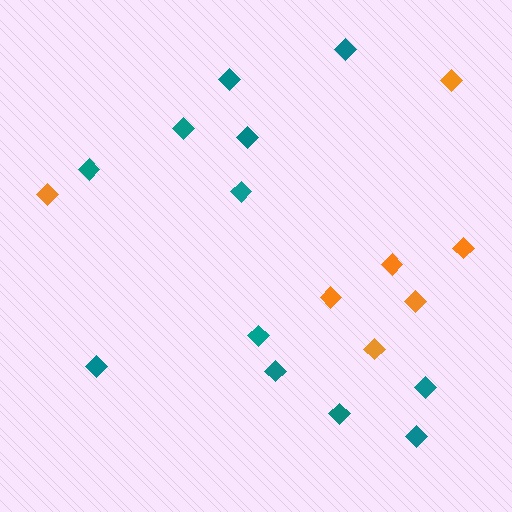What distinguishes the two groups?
There are 2 groups: one group of teal diamonds (12) and one group of orange diamonds (7).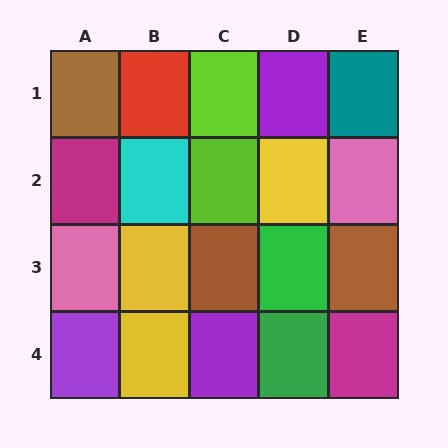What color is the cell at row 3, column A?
Pink.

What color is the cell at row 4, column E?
Magenta.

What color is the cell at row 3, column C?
Brown.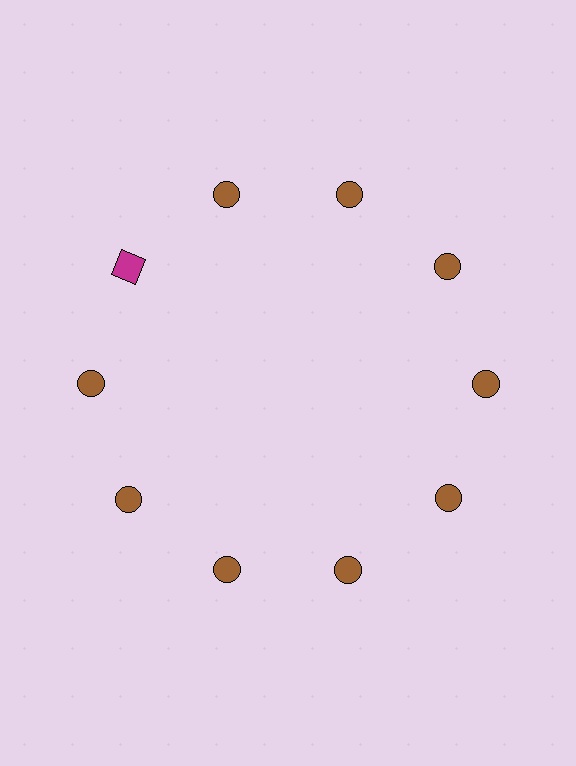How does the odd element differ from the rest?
It differs in both color (magenta instead of brown) and shape (square instead of circle).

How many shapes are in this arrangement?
There are 10 shapes arranged in a ring pattern.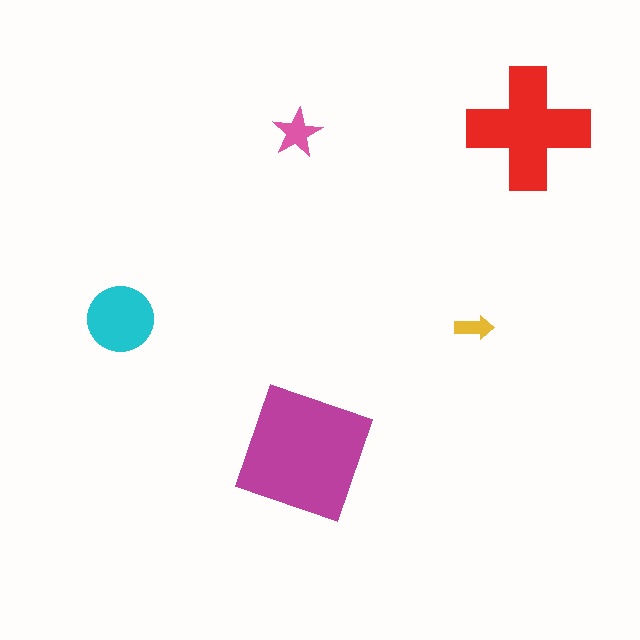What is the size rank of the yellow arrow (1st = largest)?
5th.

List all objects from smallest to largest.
The yellow arrow, the pink star, the cyan circle, the red cross, the magenta square.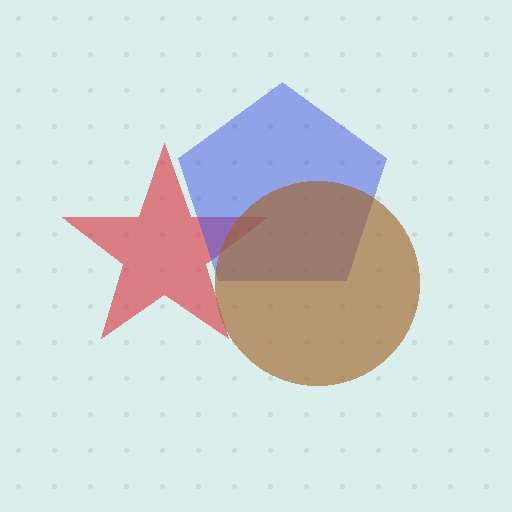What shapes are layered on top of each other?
The layered shapes are: a red star, a blue pentagon, a brown circle.